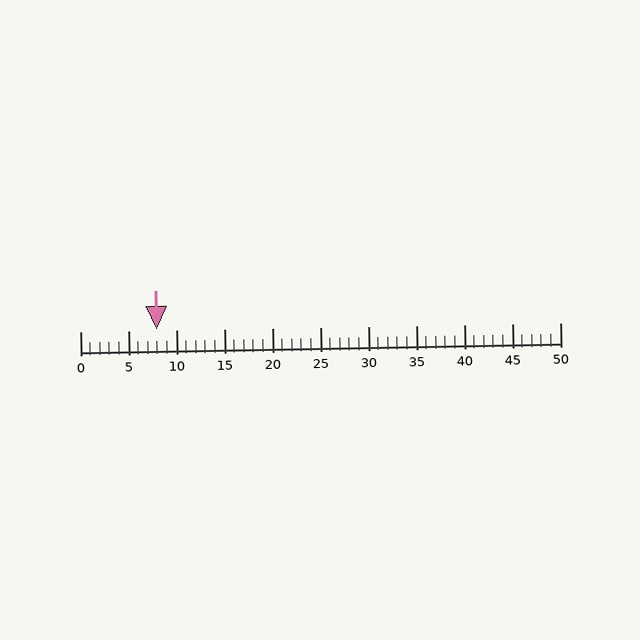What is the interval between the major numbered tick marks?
The major tick marks are spaced 5 units apart.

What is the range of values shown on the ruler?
The ruler shows values from 0 to 50.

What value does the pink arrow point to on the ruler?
The pink arrow points to approximately 8.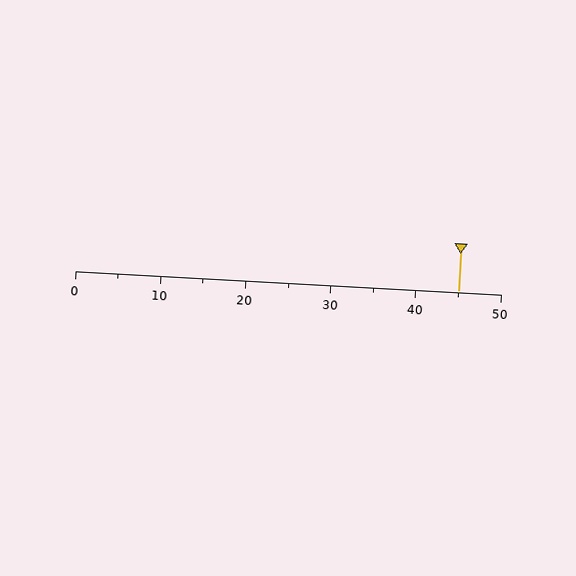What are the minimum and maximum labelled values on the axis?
The axis runs from 0 to 50.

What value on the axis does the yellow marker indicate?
The marker indicates approximately 45.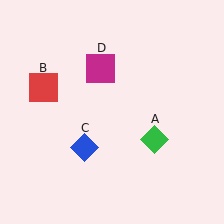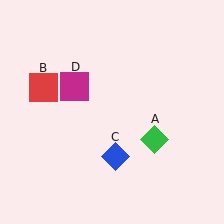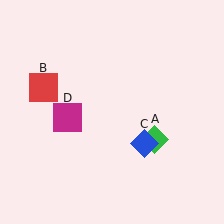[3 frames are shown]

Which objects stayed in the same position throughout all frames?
Green diamond (object A) and red square (object B) remained stationary.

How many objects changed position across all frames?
2 objects changed position: blue diamond (object C), magenta square (object D).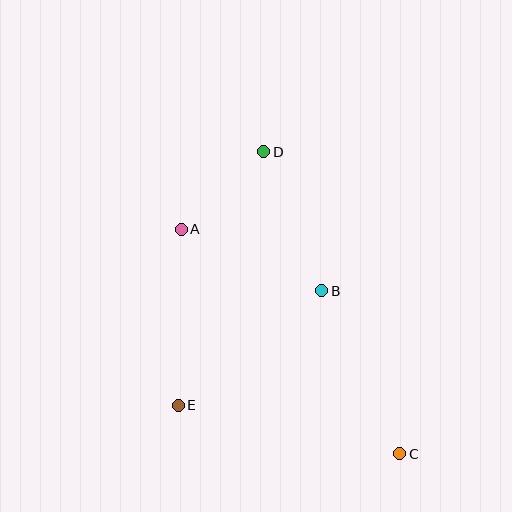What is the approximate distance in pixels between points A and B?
The distance between A and B is approximately 153 pixels.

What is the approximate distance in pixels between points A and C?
The distance between A and C is approximately 313 pixels.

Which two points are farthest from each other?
Points C and D are farthest from each other.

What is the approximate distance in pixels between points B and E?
The distance between B and E is approximately 184 pixels.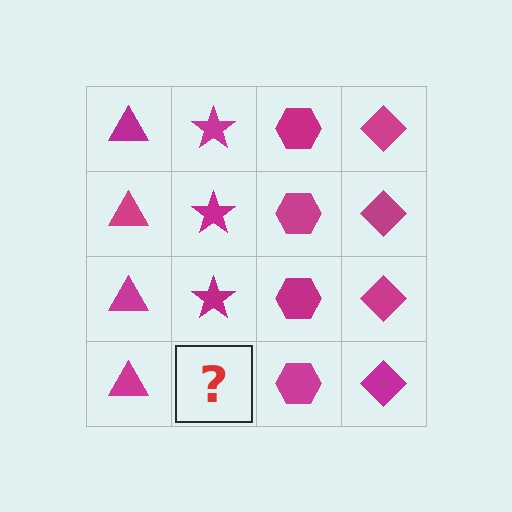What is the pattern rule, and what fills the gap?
The rule is that each column has a consistent shape. The gap should be filled with a magenta star.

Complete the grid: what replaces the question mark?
The question mark should be replaced with a magenta star.